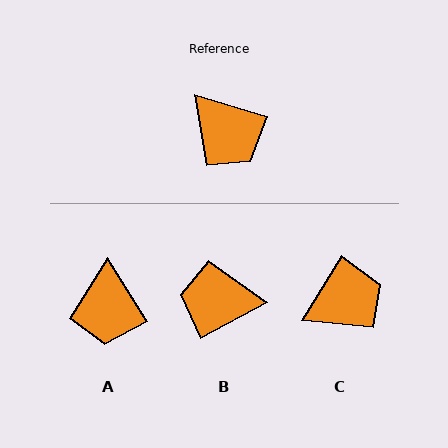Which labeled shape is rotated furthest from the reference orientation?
B, about 135 degrees away.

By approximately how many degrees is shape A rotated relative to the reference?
Approximately 42 degrees clockwise.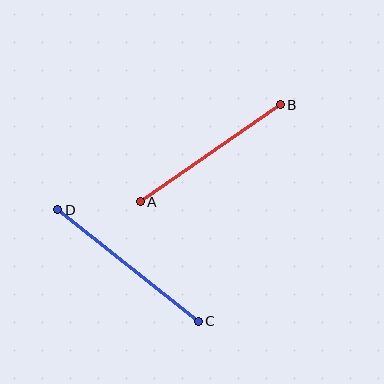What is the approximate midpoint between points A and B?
The midpoint is at approximately (210, 153) pixels.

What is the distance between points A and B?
The distance is approximately 170 pixels.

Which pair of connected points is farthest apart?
Points C and D are farthest apart.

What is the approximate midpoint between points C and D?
The midpoint is at approximately (128, 265) pixels.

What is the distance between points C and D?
The distance is approximately 179 pixels.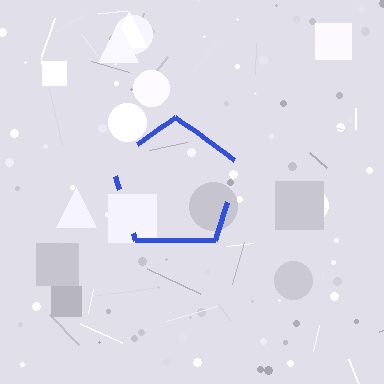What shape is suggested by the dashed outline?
The dashed outline suggests a pentagon.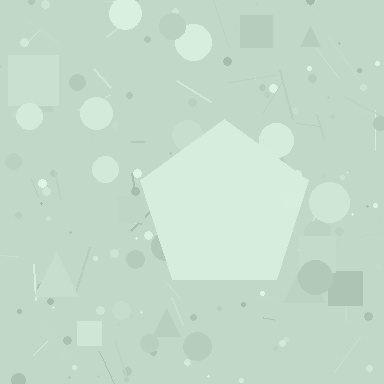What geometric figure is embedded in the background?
A pentagon is embedded in the background.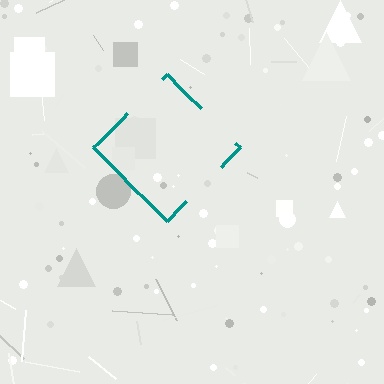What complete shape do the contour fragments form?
The contour fragments form a diamond.